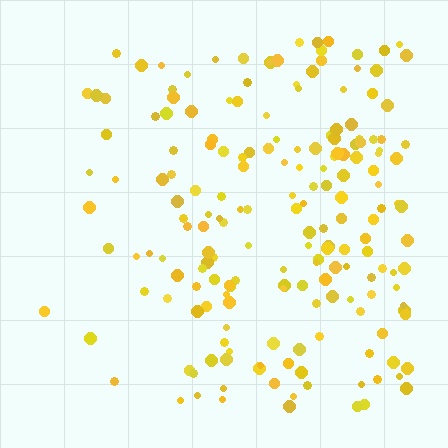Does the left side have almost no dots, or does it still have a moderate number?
Still a moderate number, just noticeably fewer than the right.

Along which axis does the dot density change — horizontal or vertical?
Horizontal.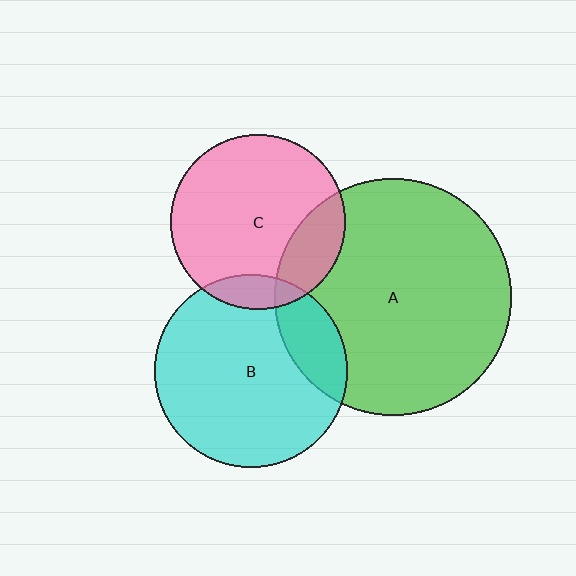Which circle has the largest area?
Circle A (green).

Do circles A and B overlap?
Yes.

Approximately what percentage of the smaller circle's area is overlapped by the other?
Approximately 20%.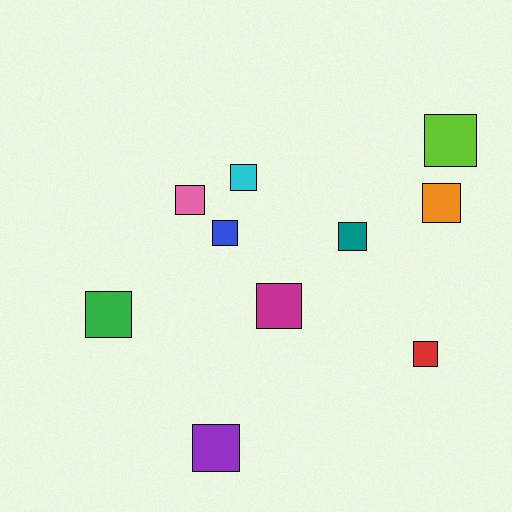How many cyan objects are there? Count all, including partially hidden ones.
There is 1 cyan object.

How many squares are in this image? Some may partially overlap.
There are 10 squares.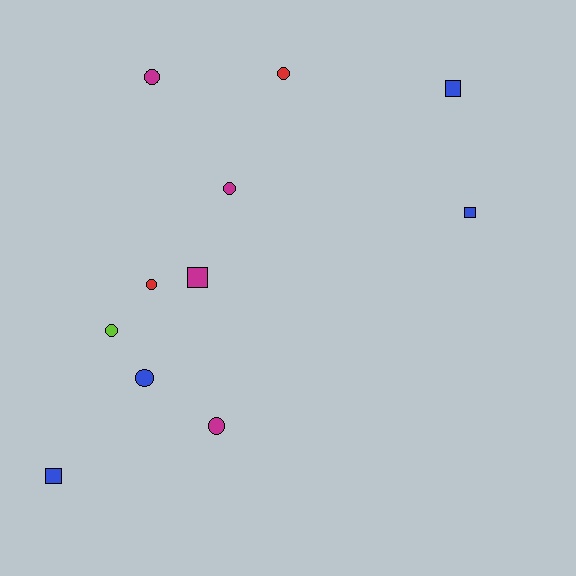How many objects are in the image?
There are 11 objects.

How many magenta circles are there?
There are 3 magenta circles.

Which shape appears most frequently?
Circle, with 7 objects.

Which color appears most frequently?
Blue, with 4 objects.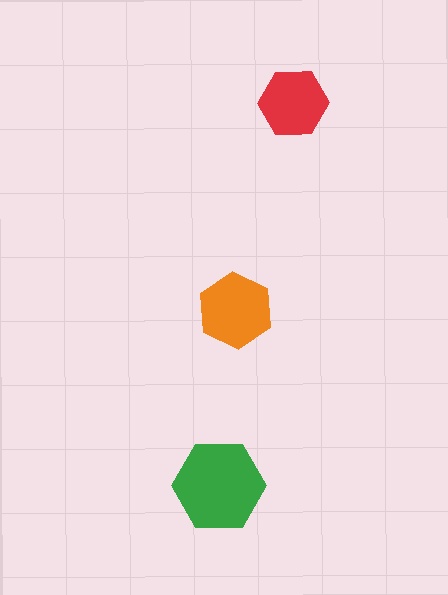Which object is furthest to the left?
The green hexagon is leftmost.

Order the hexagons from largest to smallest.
the green one, the orange one, the red one.